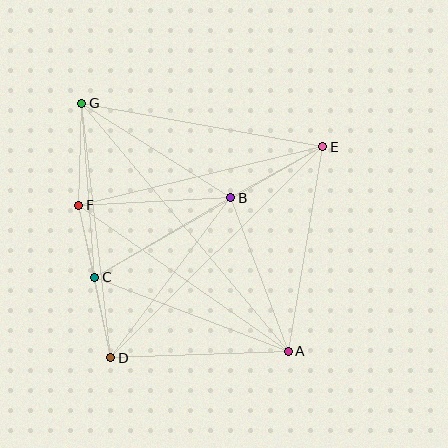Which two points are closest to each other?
Points C and F are closest to each other.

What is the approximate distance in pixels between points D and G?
The distance between D and G is approximately 256 pixels.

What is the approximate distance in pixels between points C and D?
The distance between C and D is approximately 82 pixels.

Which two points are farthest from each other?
Points A and G are farthest from each other.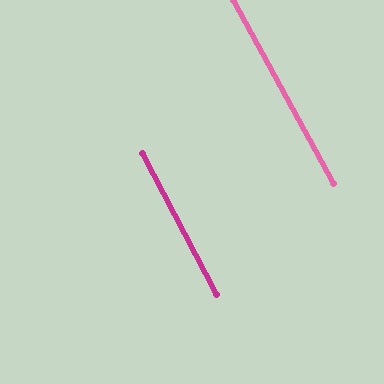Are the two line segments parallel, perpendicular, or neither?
Parallel — their directions differ by only 0.9°.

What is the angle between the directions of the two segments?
Approximately 1 degree.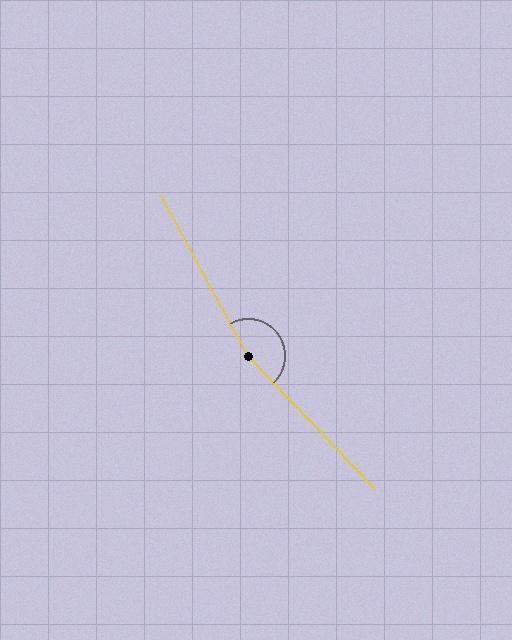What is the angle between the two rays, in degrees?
Approximately 165 degrees.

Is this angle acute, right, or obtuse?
It is obtuse.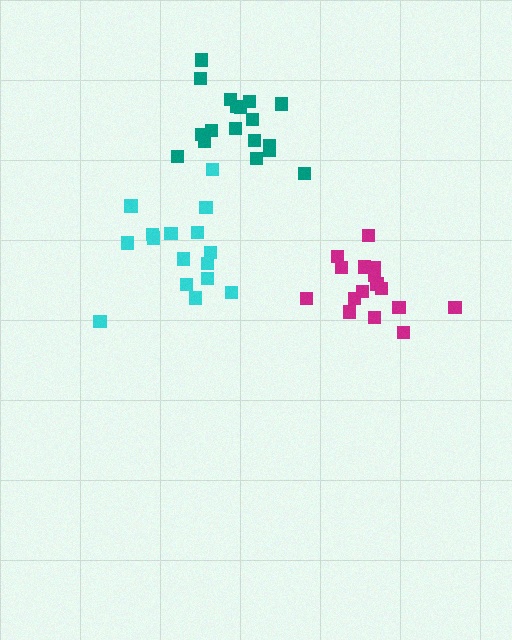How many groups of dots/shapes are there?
There are 3 groups.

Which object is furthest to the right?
The magenta cluster is rightmost.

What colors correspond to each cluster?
The clusters are colored: cyan, teal, magenta.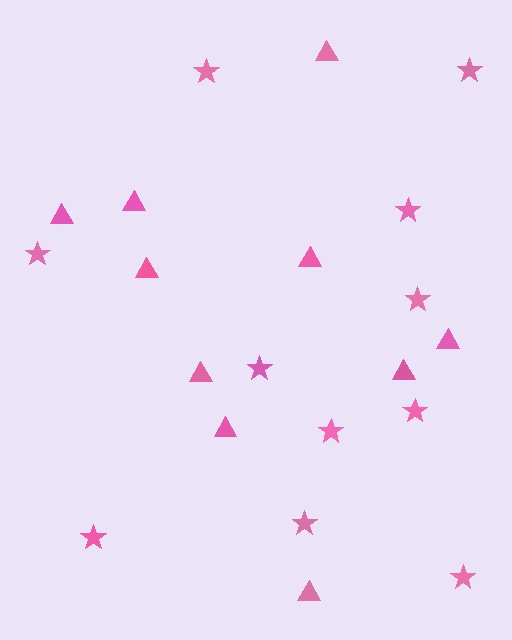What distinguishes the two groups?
There are 2 groups: one group of stars (11) and one group of triangles (10).